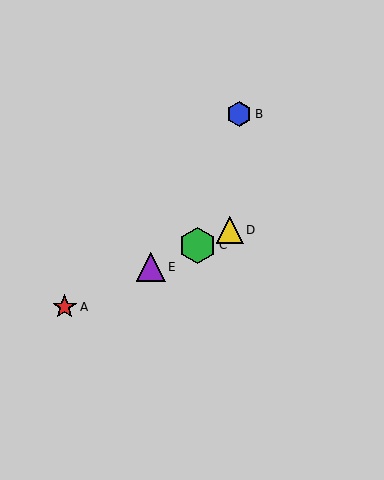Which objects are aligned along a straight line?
Objects A, C, D, E are aligned along a straight line.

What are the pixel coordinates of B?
Object B is at (239, 114).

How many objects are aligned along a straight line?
4 objects (A, C, D, E) are aligned along a straight line.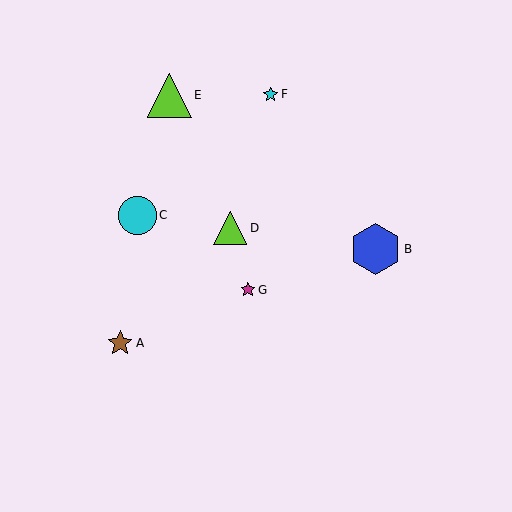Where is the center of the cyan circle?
The center of the cyan circle is at (138, 215).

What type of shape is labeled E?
Shape E is a lime triangle.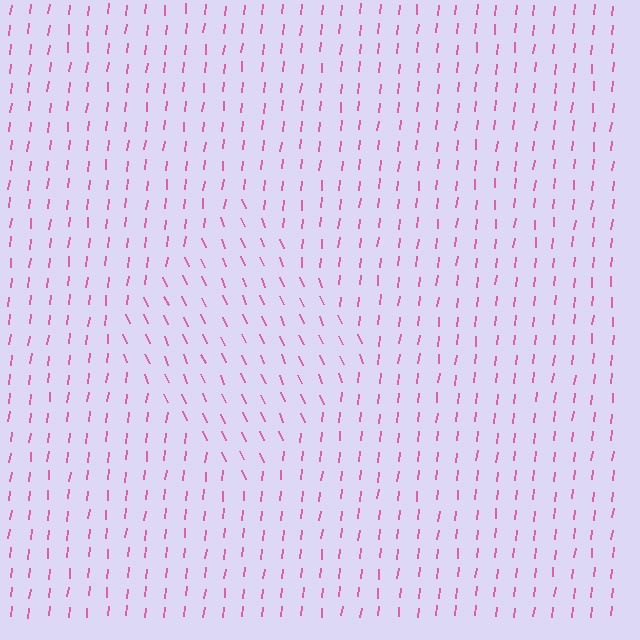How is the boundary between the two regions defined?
The boundary is defined purely by a change in line orientation (approximately 30 degrees difference). All lines are the same color and thickness.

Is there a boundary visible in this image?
Yes, there is a texture boundary formed by a change in line orientation.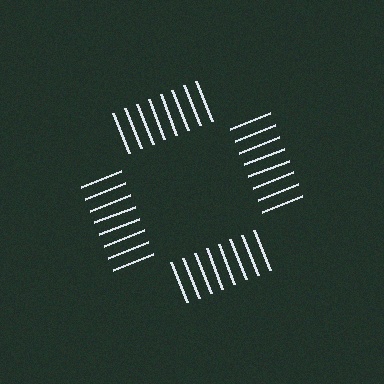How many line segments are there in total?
32 — 8 along each of the 4 edges.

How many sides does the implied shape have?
4 sides — the line-ends trace a square.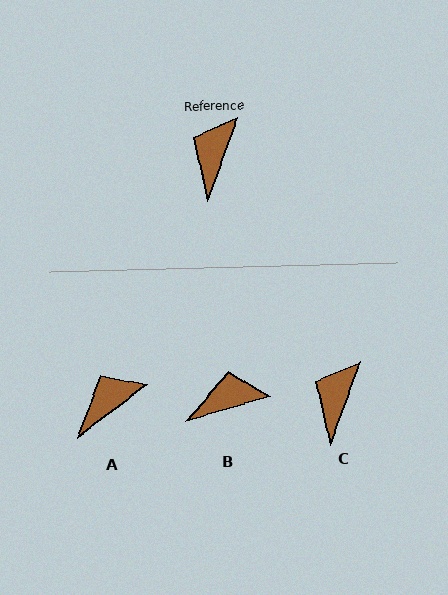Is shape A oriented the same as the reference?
No, it is off by about 34 degrees.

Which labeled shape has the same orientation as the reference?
C.